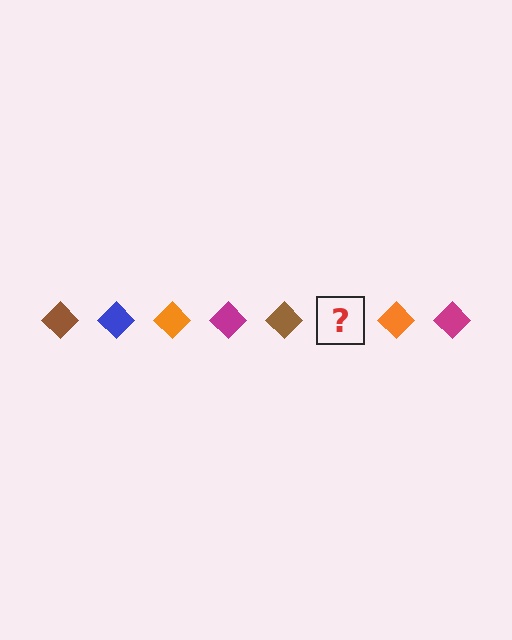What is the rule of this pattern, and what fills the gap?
The rule is that the pattern cycles through brown, blue, orange, magenta diamonds. The gap should be filled with a blue diamond.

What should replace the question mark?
The question mark should be replaced with a blue diamond.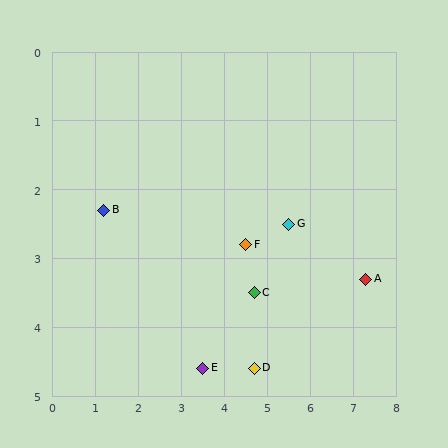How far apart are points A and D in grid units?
Points A and D are about 2.9 grid units apart.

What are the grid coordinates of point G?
Point G is at approximately (5.5, 2.5).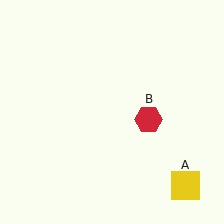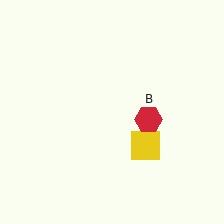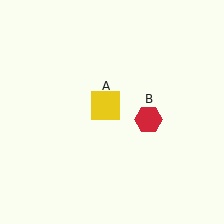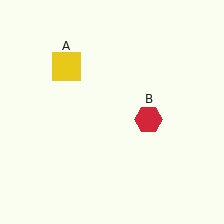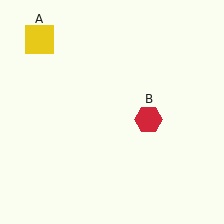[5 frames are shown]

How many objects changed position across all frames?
1 object changed position: yellow square (object A).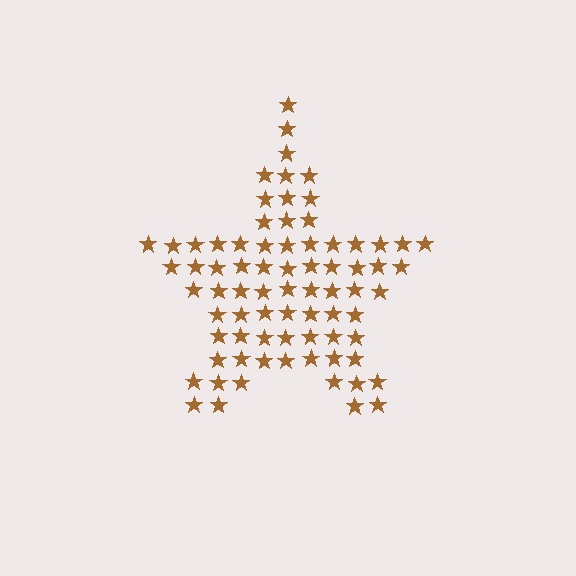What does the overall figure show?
The overall figure shows a star.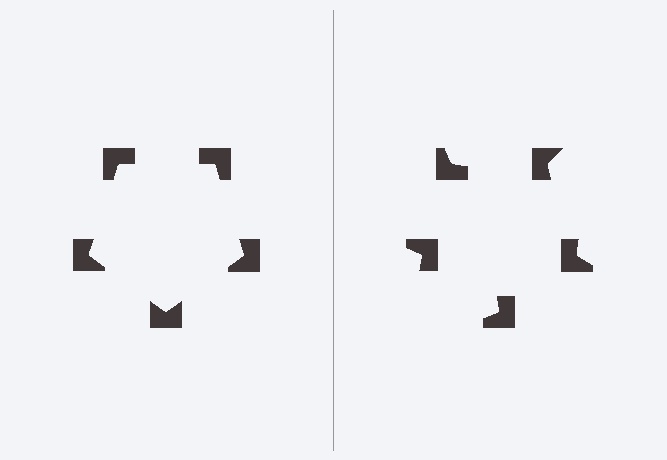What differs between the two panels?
The notched squares are positioned identically on both sides; only the wedge orientations differ. On the left they align to a pentagon; on the right they are misaligned.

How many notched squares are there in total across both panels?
10 — 5 on each side.